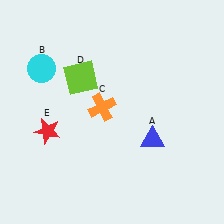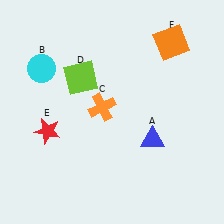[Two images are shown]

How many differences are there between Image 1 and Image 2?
There is 1 difference between the two images.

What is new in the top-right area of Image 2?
An orange square (F) was added in the top-right area of Image 2.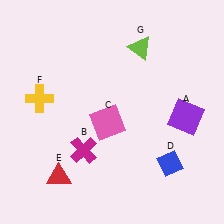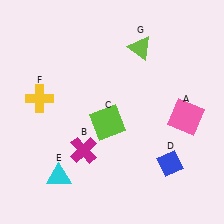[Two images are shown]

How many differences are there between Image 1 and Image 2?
There are 3 differences between the two images.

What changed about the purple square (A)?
In Image 1, A is purple. In Image 2, it changed to pink.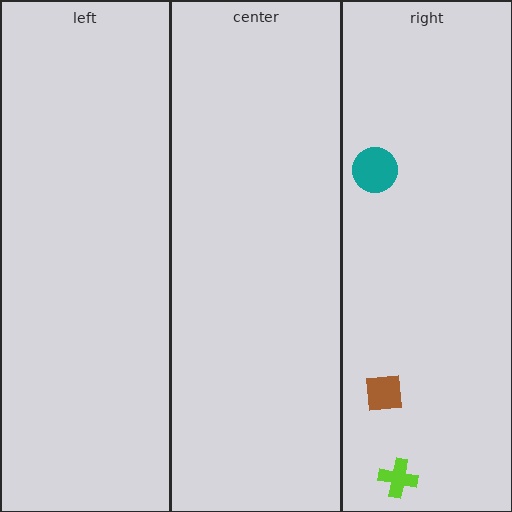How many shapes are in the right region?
3.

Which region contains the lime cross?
The right region.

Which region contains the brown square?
The right region.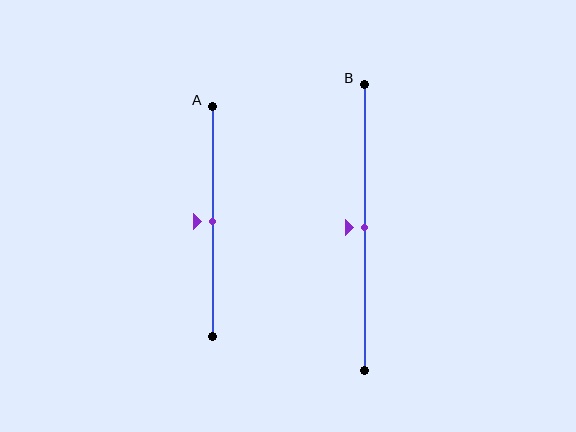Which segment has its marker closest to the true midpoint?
Segment A has its marker closest to the true midpoint.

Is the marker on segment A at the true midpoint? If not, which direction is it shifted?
Yes, the marker on segment A is at the true midpoint.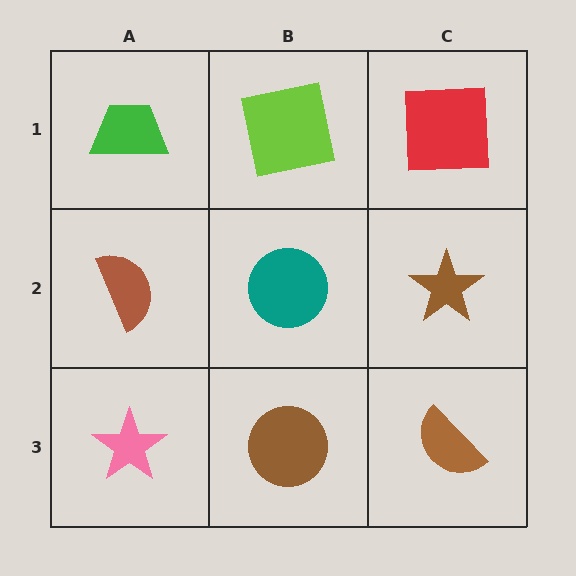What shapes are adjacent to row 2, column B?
A lime square (row 1, column B), a brown circle (row 3, column B), a brown semicircle (row 2, column A), a brown star (row 2, column C).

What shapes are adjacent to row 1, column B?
A teal circle (row 2, column B), a green trapezoid (row 1, column A), a red square (row 1, column C).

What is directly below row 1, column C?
A brown star.